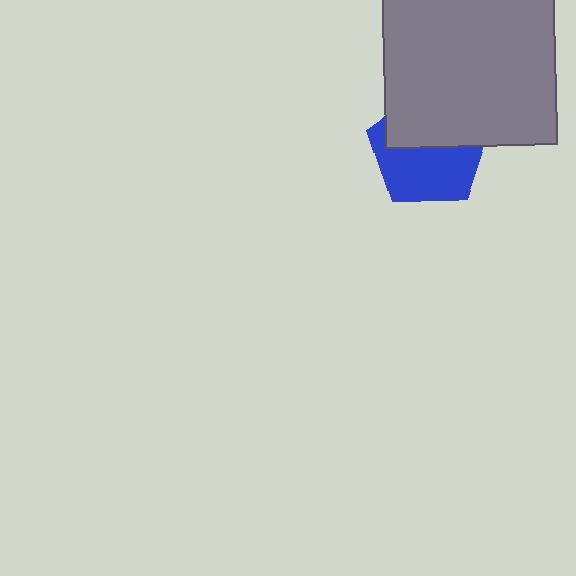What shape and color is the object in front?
The object in front is a gray square.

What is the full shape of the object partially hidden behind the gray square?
The partially hidden object is a blue pentagon.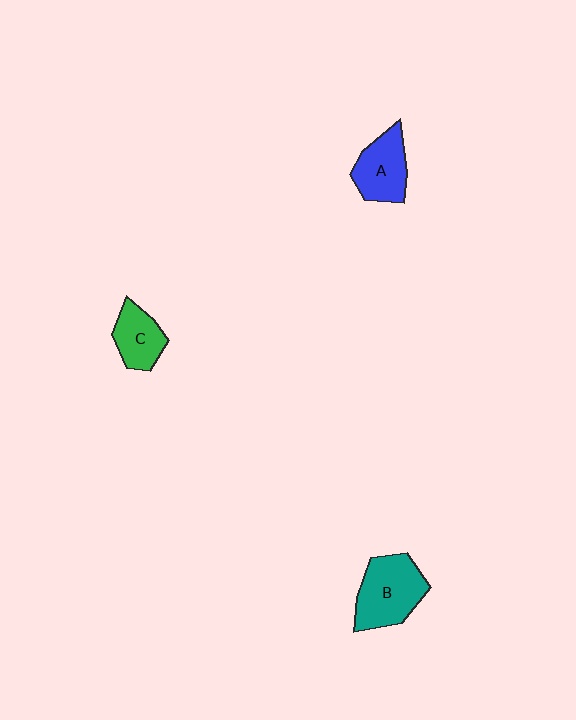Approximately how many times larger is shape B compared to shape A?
Approximately 1.3 times.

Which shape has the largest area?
Shape B (teal).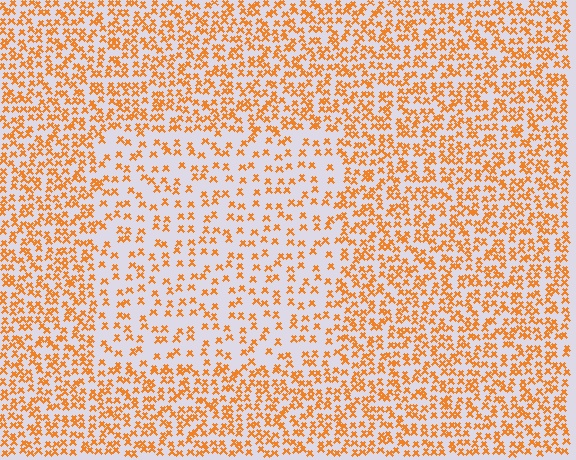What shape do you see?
I see a rectangle.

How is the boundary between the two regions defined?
The boundary is defined by a change in element density (approximately 2.0x ratio). All elements are the same color, size, and shape.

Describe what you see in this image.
The image contains small orange elements arranged at two different densities. A rectangle-shaped region is visible where the elements are less densely packed than the surrounding area.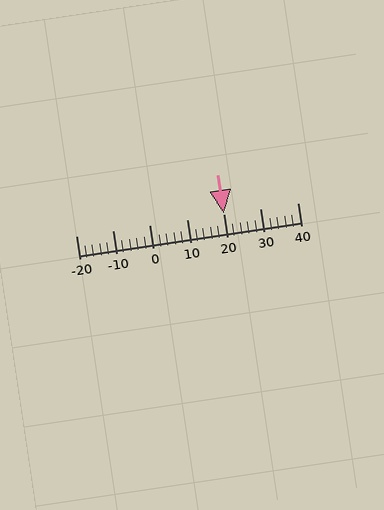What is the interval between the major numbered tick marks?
The major tick marks are spaced 10 units apart.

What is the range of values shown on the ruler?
The ruler shows values from -20 to 40.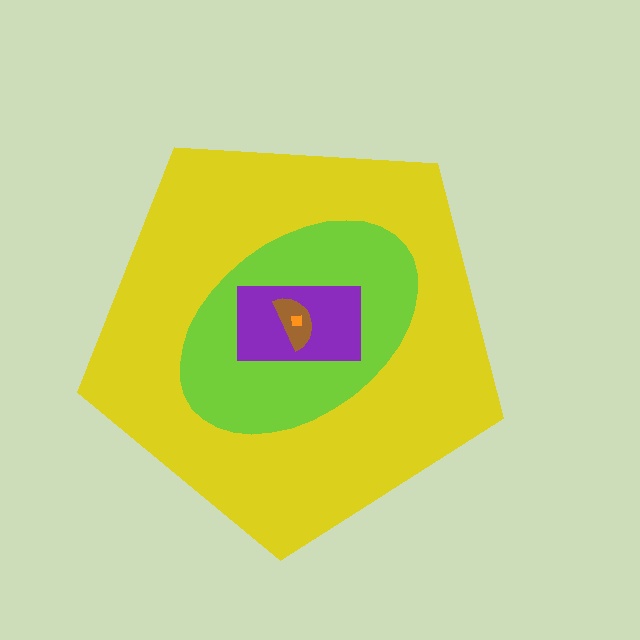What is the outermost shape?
The yellow pentagon.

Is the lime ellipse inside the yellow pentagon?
Yes.